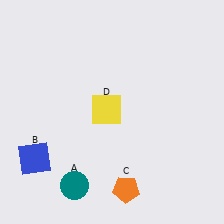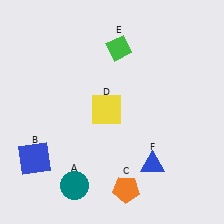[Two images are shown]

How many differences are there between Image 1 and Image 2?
There are 2 differences between the two images.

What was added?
A green diamond (E), a blue triangle (F) were added in Image 2.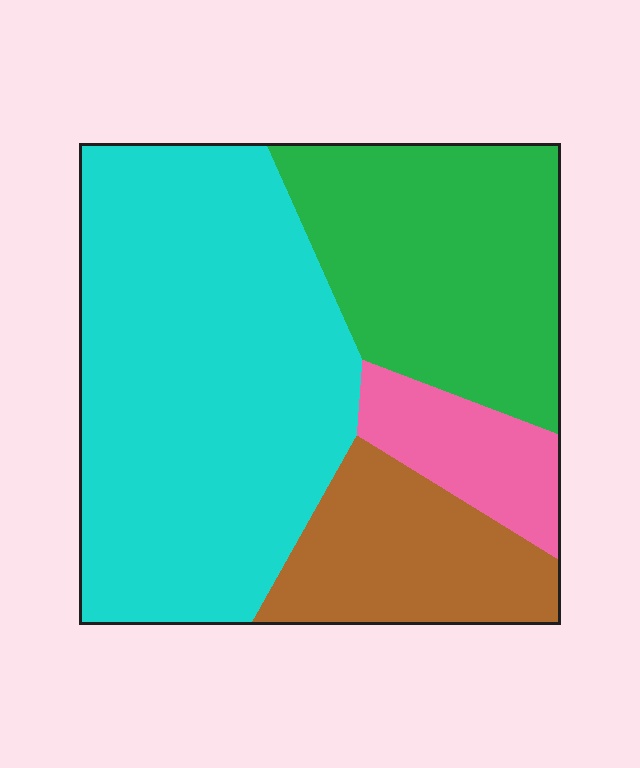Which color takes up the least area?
Pink, at roughly 10%.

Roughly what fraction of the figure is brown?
Brown covers 15% of the figure.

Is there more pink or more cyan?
Cyan.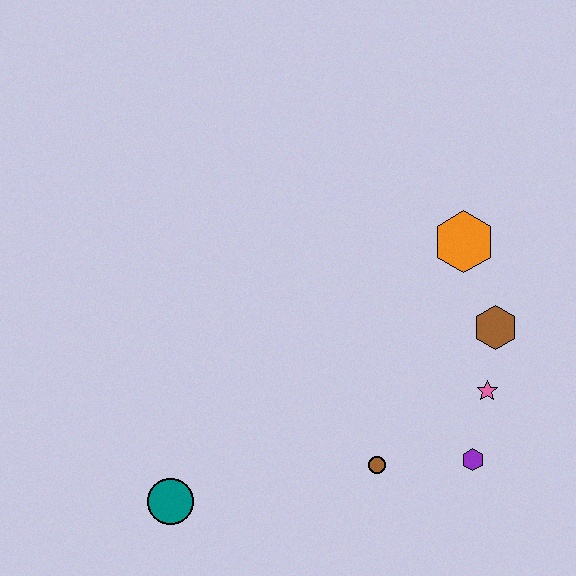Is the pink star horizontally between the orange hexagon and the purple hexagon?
No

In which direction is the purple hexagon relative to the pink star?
The purple hexagon is below the pink star.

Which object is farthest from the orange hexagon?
The teal circle is farthest from the orange hexagon.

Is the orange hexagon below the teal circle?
No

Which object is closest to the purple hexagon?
The pink star is closest to the purple hexagon.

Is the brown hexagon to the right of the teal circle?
Yes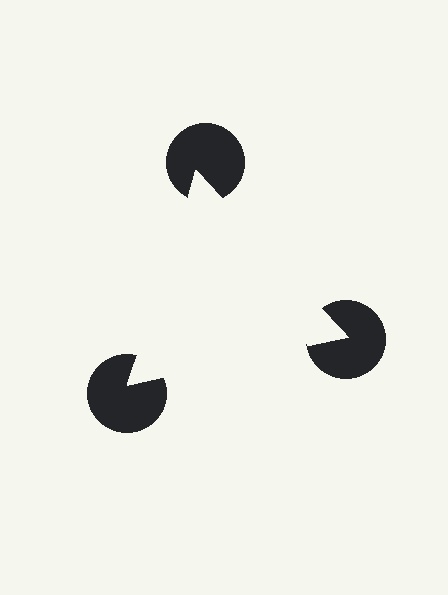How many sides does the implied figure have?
3 sides.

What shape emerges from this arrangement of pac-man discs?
An illusory triangle — its edges are inferred from the aligned wedge cuts in the pac-man discs, not physically drawn.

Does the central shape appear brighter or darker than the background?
It typically appears slightly brighter than the background, even though no actual brightness change is drawn.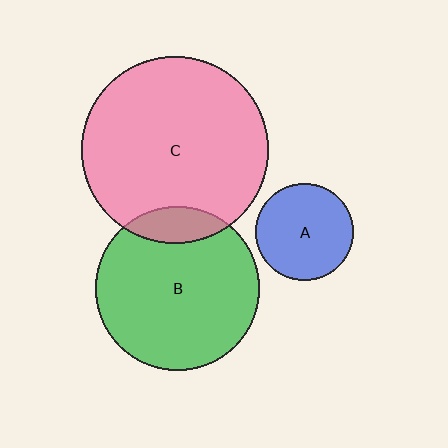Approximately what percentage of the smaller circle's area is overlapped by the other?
Approximately 15%.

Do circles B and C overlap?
Yes.